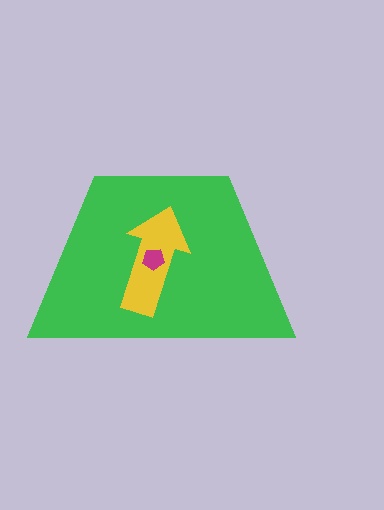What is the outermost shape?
The green trapezoid.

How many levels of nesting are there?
3.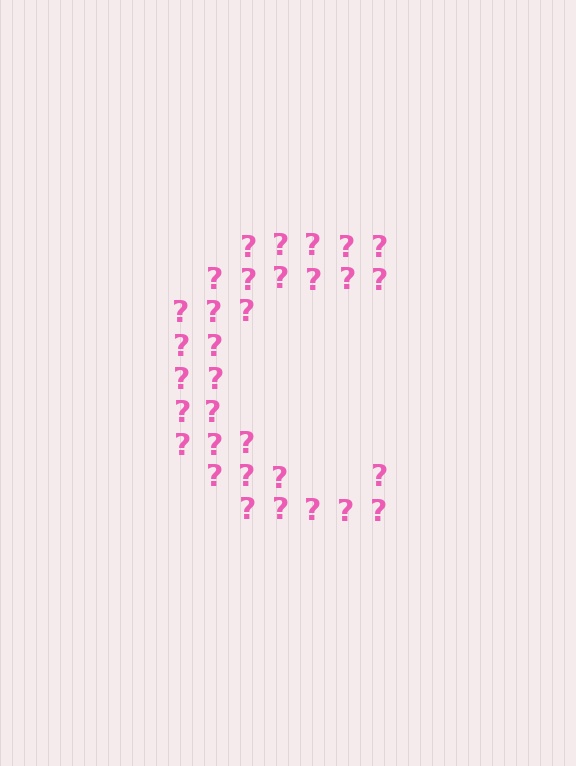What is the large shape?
The large shape is the letter C.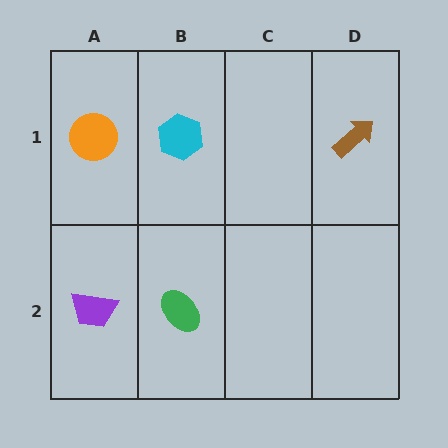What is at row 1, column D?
A brown arrow.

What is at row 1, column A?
An orange circle.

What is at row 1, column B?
A cyan hexagon.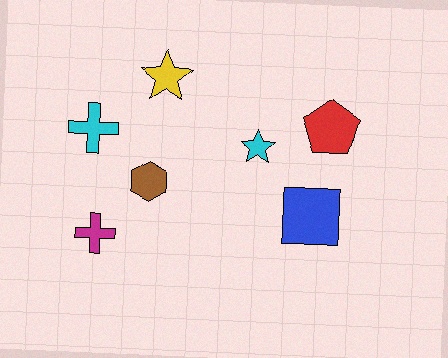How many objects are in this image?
There are 7 objects.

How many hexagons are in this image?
There is 1 hexagon.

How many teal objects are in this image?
There are no teal objects.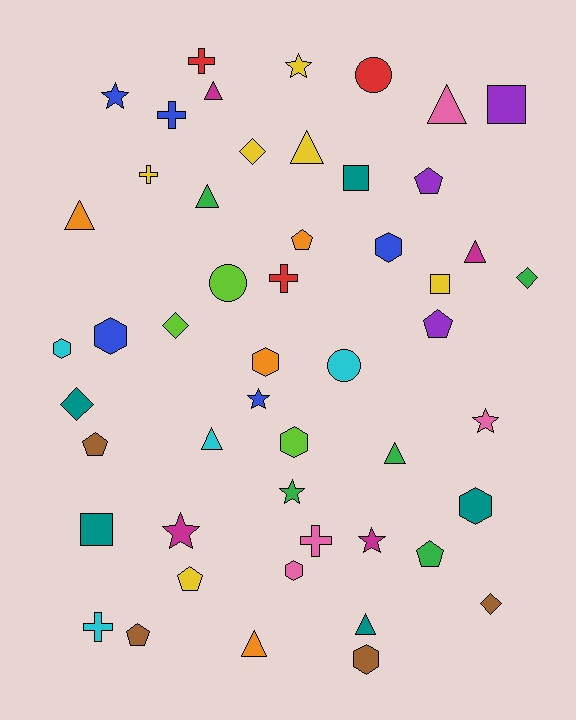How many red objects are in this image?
There are 3 red objects.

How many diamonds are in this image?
There are 5 diamonds.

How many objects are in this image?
There are 50 objects.